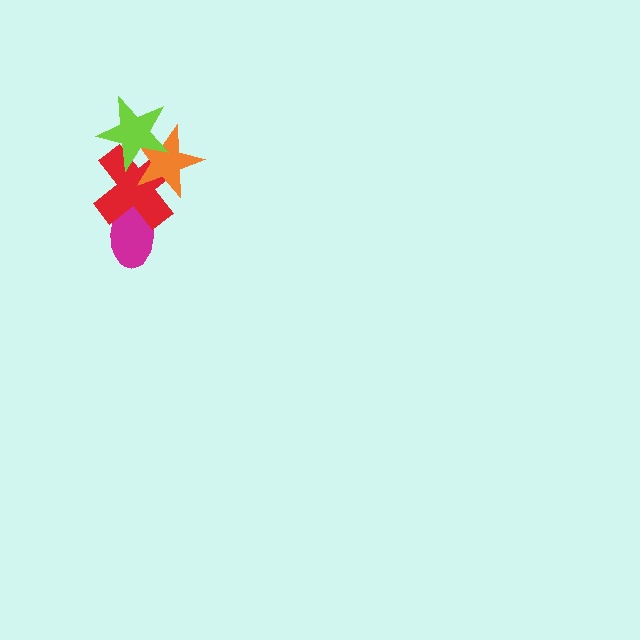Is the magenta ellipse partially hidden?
Yes, it is partially covered by another shape.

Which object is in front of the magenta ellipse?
The red cross is in front of the magenta ellipse.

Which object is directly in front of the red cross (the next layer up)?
The orange star is directly in front of the red cross.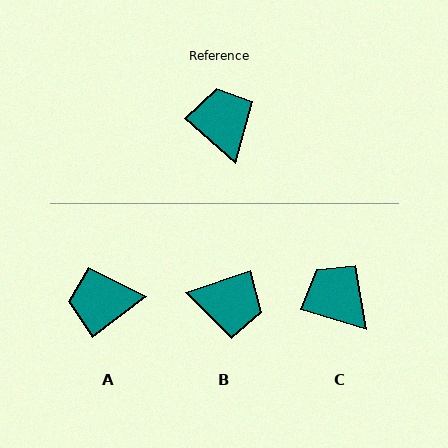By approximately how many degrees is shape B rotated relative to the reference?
Approximately 120 degrees clockwise.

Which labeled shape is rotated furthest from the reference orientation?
B, about 120 degrees away.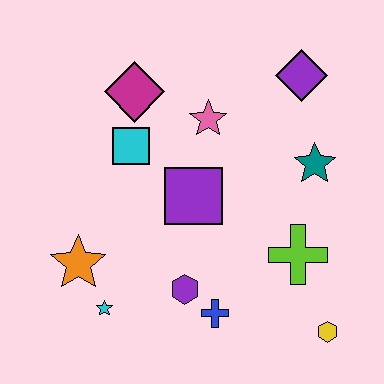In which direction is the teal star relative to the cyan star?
The teal star is to the right of the cyan star.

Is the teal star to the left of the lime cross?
No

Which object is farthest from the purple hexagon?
The purple diamond is farthest from the purple hexagon.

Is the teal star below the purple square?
No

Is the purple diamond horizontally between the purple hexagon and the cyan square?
No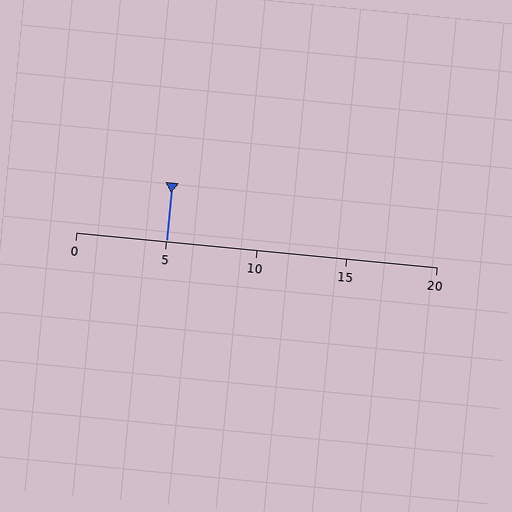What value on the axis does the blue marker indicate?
The marker indicates approximately 5.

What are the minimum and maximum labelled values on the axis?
The axis runs from 0 to 20.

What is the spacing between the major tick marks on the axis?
The major ticks are spaced 5 apart.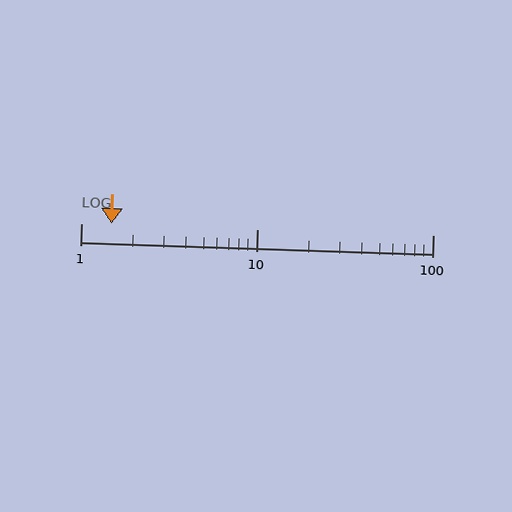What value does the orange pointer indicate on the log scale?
The pointer indicates approximately 1.5.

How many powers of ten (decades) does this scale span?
The scale spans 2 decades, from 1 to 100.